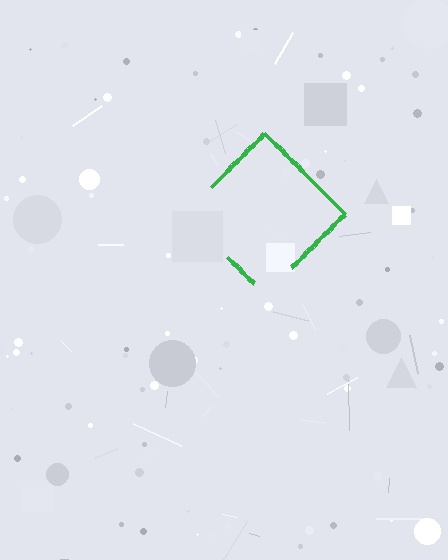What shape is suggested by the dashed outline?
The dashed outline suggests a diamond.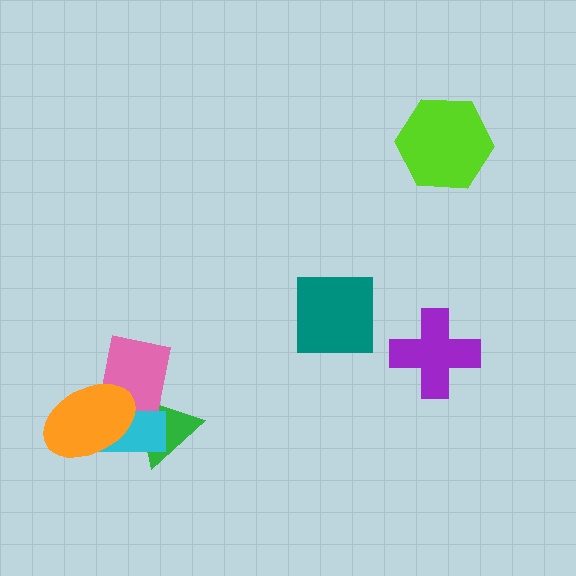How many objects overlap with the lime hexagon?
0 objects overlap with the lime hexagon.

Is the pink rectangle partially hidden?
Yes, it is partially covered by another shape.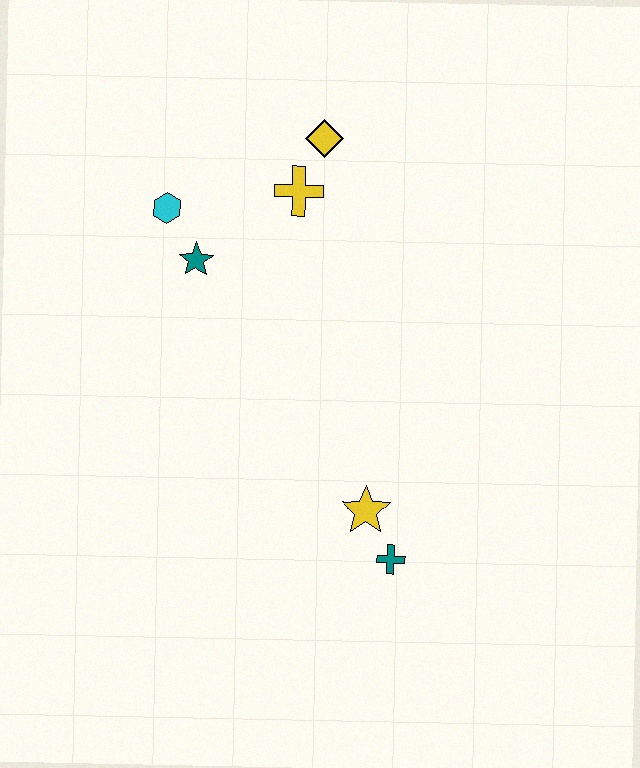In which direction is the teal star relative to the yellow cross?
The teal star is to the left of the yellow cross.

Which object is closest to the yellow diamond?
The yellow cross is closest to the yellow diamond.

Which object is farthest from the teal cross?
The yellow diamond is farthest from the teal cross.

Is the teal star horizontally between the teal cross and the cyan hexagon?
Yes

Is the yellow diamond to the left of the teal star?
No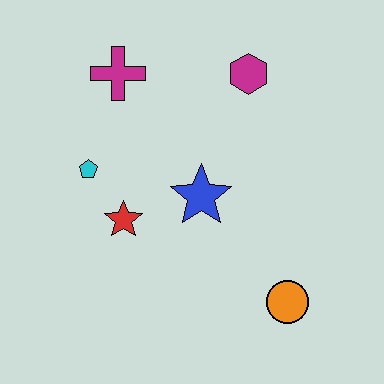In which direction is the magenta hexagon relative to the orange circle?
The magenta hexagon is above the orange circle.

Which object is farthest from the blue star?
The magenta cross is farthest from the blue star.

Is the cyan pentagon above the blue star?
Yes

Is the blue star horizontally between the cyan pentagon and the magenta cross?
No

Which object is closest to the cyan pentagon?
The red star is closest to the cyan pentagon.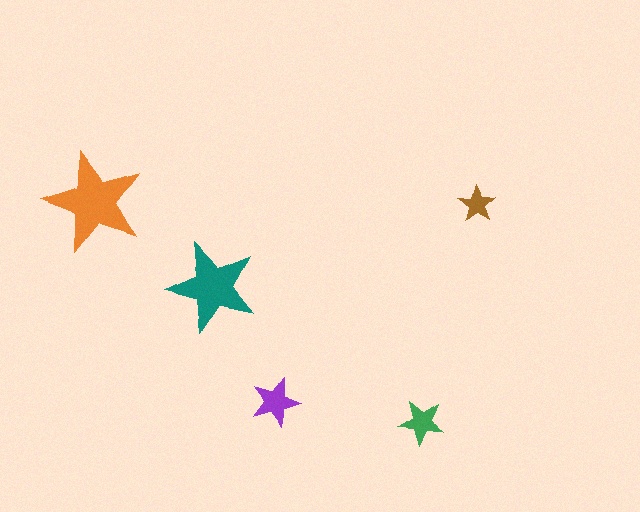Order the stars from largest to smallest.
the orange one, the teal one, the purple one, the green one, the brown one.